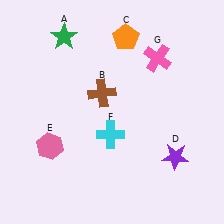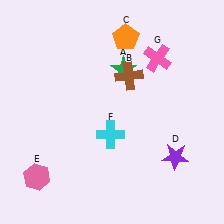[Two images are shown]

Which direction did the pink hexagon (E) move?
The pink hexagon (E) moved down.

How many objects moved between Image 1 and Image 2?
3 objects moved between the two images.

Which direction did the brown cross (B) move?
The brown cross (B) moved right.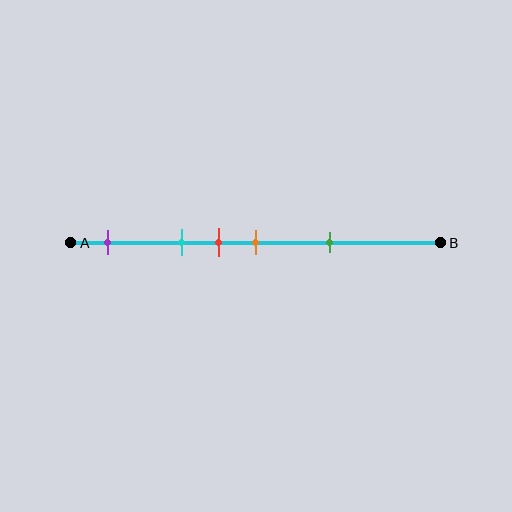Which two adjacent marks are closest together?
The red and orange marks are the closest adjacent pair.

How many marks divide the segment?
There are 5 marks dividing the segment.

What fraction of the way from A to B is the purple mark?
The purple mark is approximately 10% (0.1) of the way from A to B.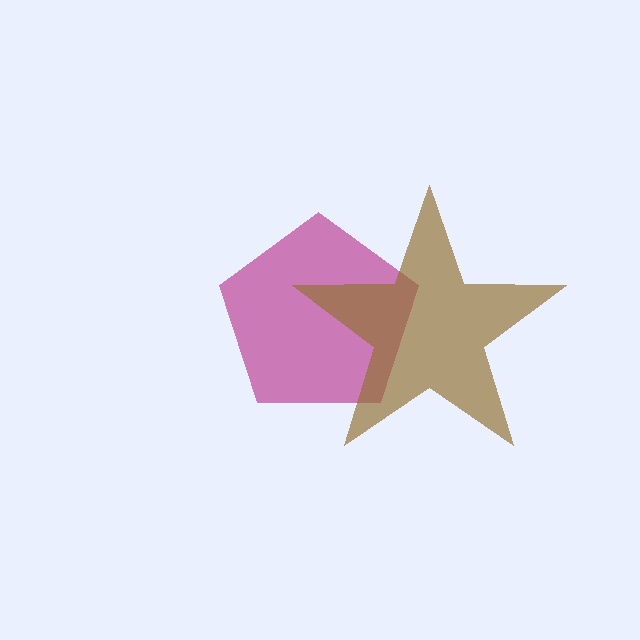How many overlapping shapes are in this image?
There are 2 overlapping shapes in the image.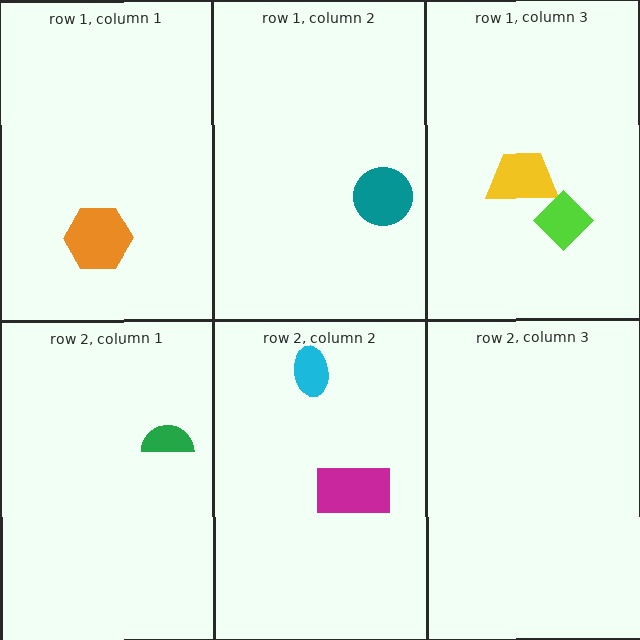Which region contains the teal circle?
The row 1, column 2 region.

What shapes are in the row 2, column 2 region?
The magenta rectangle, the cyan ellipse.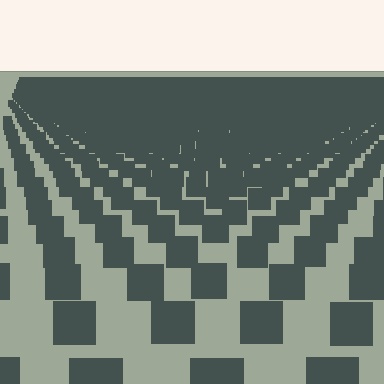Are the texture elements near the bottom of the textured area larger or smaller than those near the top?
Larger. Near the bottom, elements are closer to the viewer and appear at a bigger on-screen size.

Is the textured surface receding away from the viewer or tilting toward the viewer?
The surface is receding away from the viewer. Texture elements get smaller and denser toward the top.